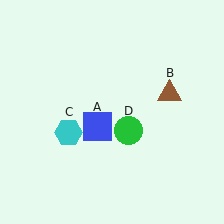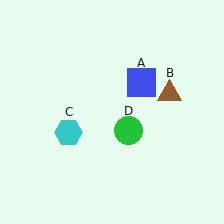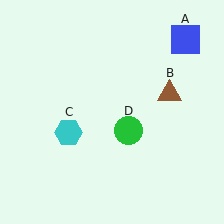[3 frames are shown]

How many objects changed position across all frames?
1 object changed position: blue square (object A).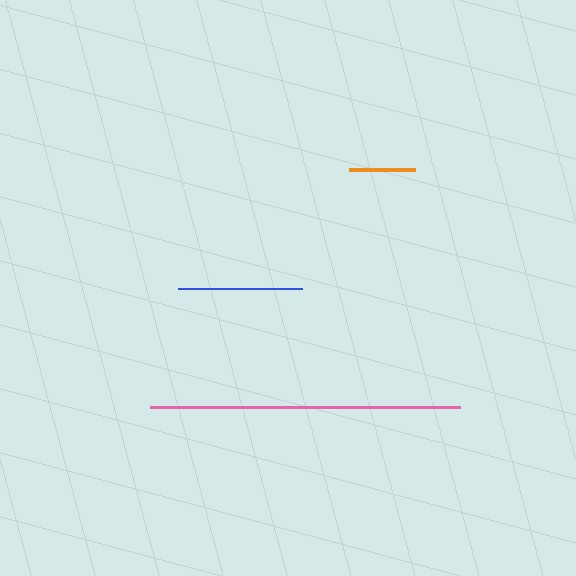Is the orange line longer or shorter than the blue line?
The blue line is longer than the orange line.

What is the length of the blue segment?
The blue segment is approximately 124 pixels long.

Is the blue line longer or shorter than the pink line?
The pink line is longer than the blue line.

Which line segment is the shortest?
The orange line is the shortest at approximately 65 pixels.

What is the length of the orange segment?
The orange segment is approximately 65 pixels long.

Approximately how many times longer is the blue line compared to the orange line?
The blue line is approximately 1.9 times the length of the orange line.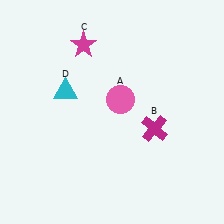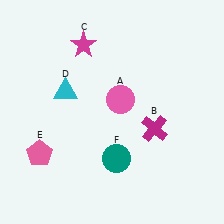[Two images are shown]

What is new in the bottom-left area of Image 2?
A pink pentagon (E) was added in the bottom-left area of Image 2.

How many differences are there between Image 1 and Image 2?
There are 2 differences between the two images.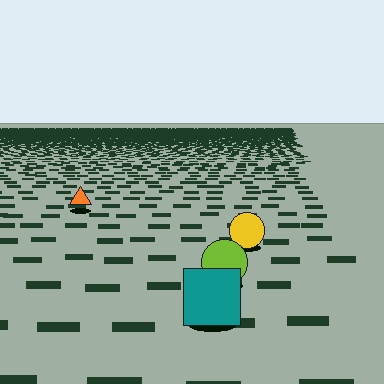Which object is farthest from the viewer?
The orange triangle is farthest from the viewer. It appears smaller and the ground texture around it is denser.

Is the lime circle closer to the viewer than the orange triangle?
Yes. The lime circle is closer — you can tell from the texture gradient: the ground texture is coarser near it.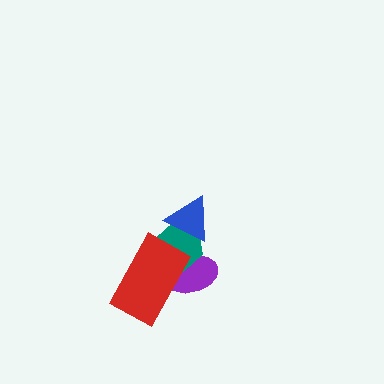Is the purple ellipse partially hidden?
Yes, it is partially covered by another shape.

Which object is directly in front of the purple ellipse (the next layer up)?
The teal hexagon is directly in front of the purple ellipse.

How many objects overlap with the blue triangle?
1 object overlaps with the blue triangle.